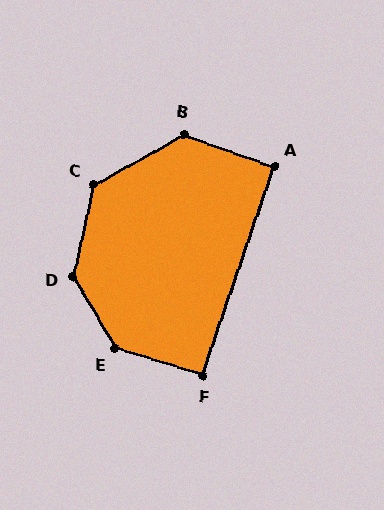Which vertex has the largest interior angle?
E, at approximately 138 degrees.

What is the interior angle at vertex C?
Approximately 132 degrees (obtuse).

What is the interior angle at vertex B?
Approximately 131 degrees (obtuse).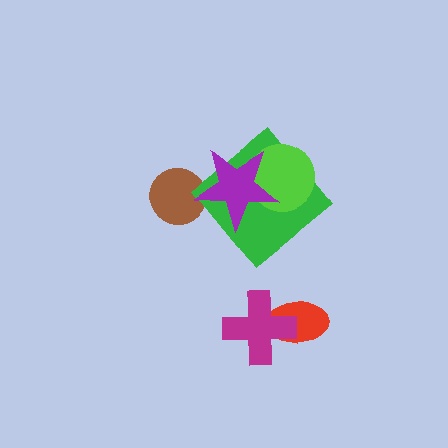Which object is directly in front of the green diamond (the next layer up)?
The lime circle is directly in front of the green diamond.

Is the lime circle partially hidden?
Yes, it is partially covered by another shape.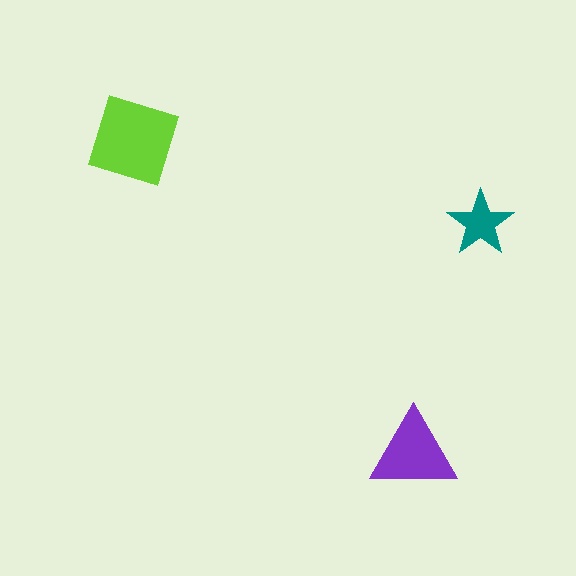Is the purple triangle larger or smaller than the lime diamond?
Smaller.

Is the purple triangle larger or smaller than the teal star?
Larger.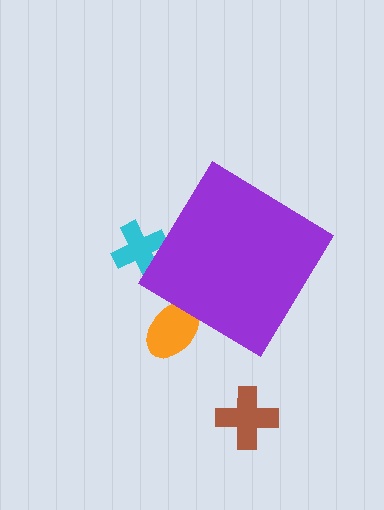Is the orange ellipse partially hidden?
Yes, the orange ellipse is partially hidden behind the purple diamond.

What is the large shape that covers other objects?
A purple diamond.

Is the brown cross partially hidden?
No, the brown cross is fully visible.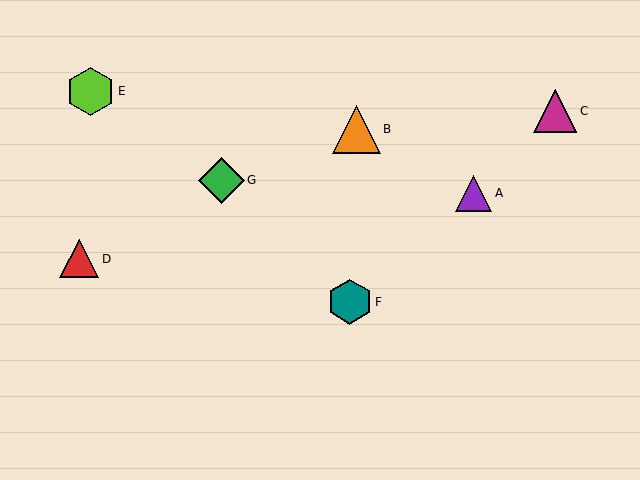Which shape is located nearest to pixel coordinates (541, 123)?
The magenta triangle (labeled C) at (555, 111) is nearest to that location.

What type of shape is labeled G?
Shape G is a green diamond.